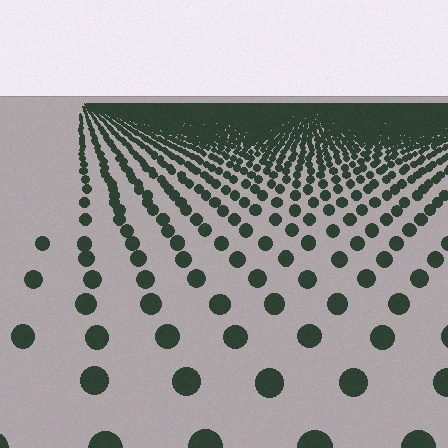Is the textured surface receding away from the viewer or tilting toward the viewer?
The surface is receding away from the viewer. Texture elements get smaller and denser toward the top.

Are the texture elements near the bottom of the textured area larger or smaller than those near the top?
Larger. Near the bottom, elements are closer to the viewer and appear at a bigger on-screen size.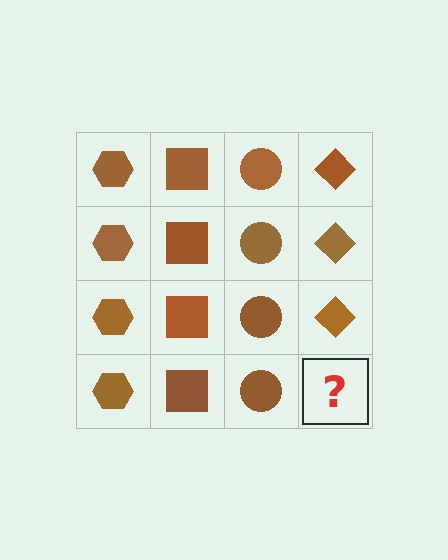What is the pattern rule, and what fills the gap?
The rule is that each column has a consistent shape. The gap should be filled with a brown diamond.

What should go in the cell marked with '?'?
The missing cell should contain a brown diamond.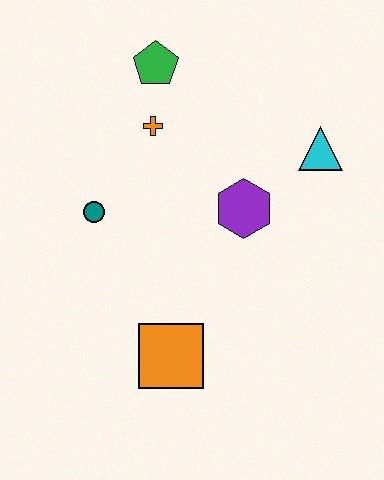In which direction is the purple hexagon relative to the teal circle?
The purple hexagon is to the right of the teal circle.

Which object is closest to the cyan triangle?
The purple hexagon is closest to the cyan triangle.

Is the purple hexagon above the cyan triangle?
No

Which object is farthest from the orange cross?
The orange square is farthest from the orange cross.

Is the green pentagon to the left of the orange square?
Yes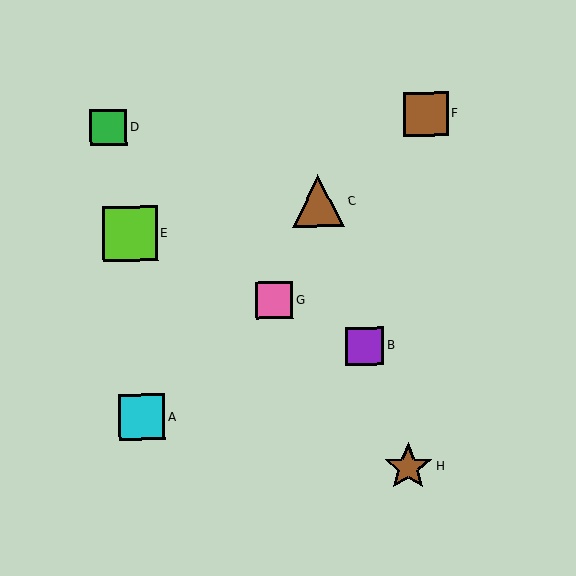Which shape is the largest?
The lime square (labeled E) is the largest.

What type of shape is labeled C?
Shape C is a brown triangle.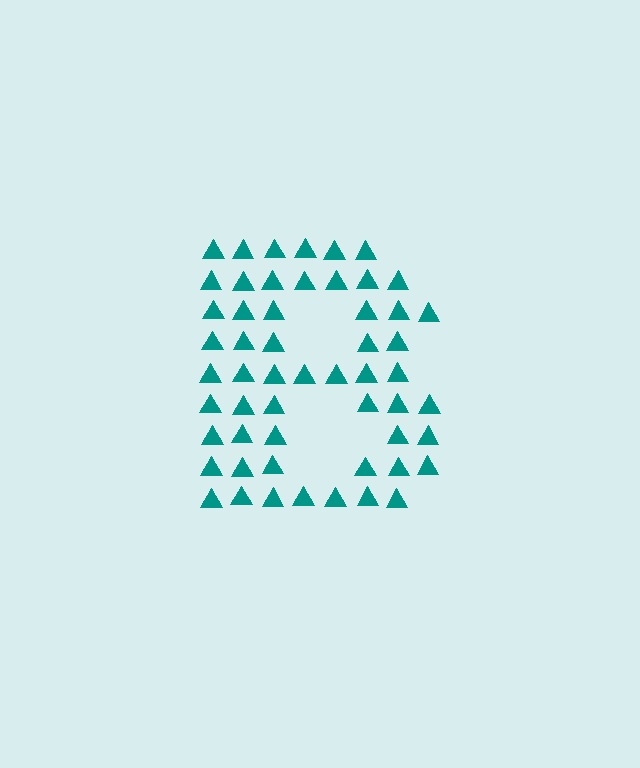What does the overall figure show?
The overall figure shows the letter B.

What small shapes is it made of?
It is made of small triangles.